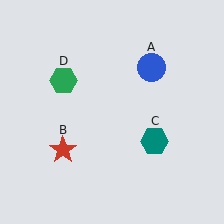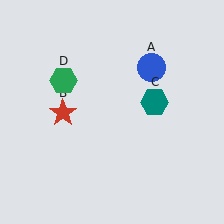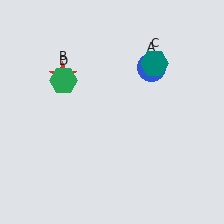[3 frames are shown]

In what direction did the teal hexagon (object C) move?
The teal hexagon (object C) moved up.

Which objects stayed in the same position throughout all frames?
Blue circle (object A) and green hexagon (object D) remained stationary.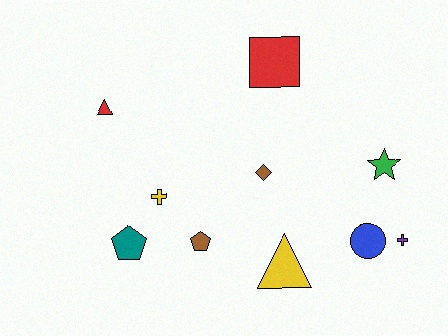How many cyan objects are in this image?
There are no cyan objects.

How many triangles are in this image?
There are 2 triangles.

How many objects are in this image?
There are 10 objects.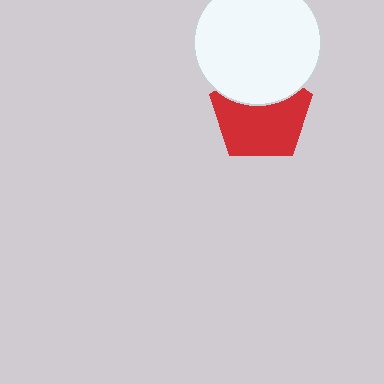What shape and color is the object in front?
The object in front is a white circle.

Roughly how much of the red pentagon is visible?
Most of it is visible (roughly 66%).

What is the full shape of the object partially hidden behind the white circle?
The partially hidden object is a red pentagon.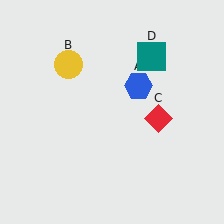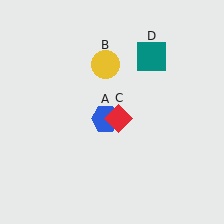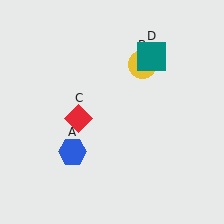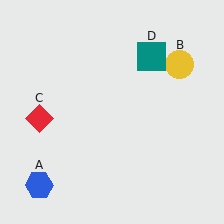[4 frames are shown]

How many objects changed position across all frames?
3 objects changed position: blue hexagon (object A), yellow circle (object B), red diamond (object C).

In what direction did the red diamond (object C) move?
The red diamond (object C) moved left.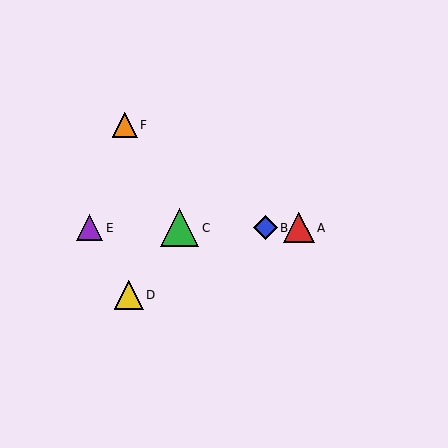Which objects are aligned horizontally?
Objects A, B, C, E are aligned horizontally.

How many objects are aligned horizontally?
4 objects (A, B, C, E) are aligned horizontally.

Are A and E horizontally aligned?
Yes, both are at y≈228.